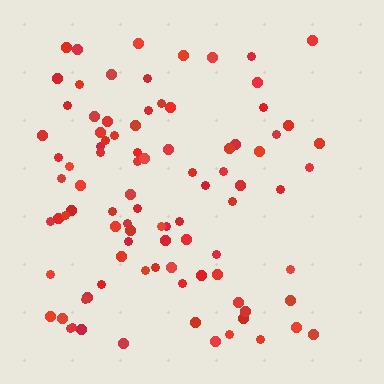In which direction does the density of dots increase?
From right to left, with the left side densest.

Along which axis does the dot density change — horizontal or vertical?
Horizontal.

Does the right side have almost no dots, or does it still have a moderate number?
Still a moderate number, just noticeably fewer than the left.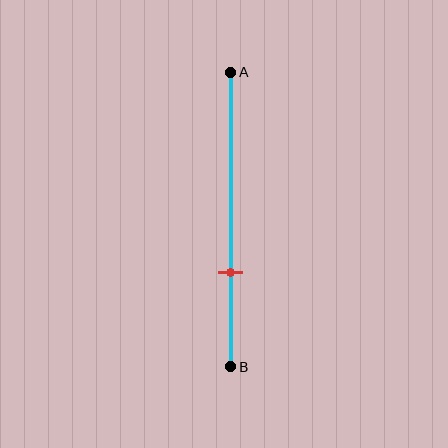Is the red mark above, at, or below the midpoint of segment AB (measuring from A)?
The red mark is below the midpoint of segment AB.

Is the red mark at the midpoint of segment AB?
No, the mark is at about 70% from A, not at the 50% midpoint.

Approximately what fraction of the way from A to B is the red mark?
The red mark is approximately 70% of the way from A to B.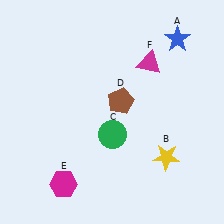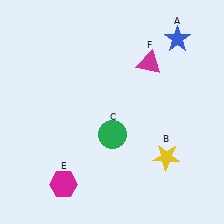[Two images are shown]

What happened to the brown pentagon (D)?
The brown pentagon (D) was removed in Image 2. It was in the top-right area of Image 1.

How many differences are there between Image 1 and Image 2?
There is 1 difference between the two images.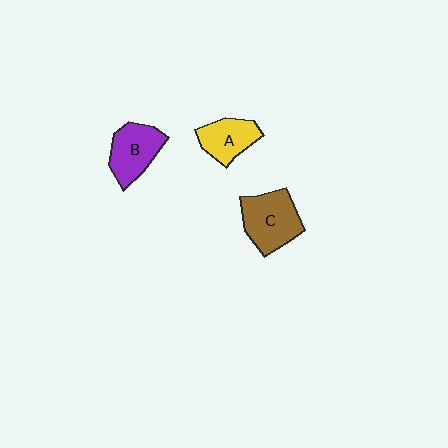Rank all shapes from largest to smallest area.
From largest to smallest: C (brown), B (purple), A (yellow).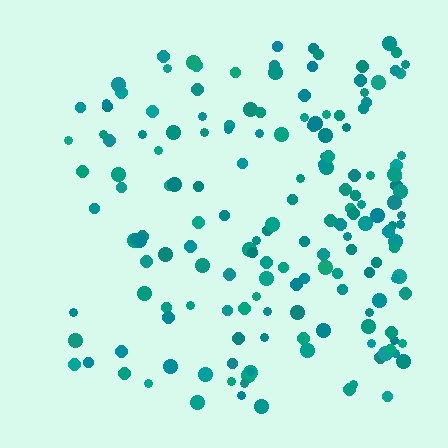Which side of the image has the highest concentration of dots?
The right.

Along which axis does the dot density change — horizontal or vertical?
Horizontal.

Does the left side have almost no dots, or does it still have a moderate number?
Still a moderate number, just noticeably fewer than the right.